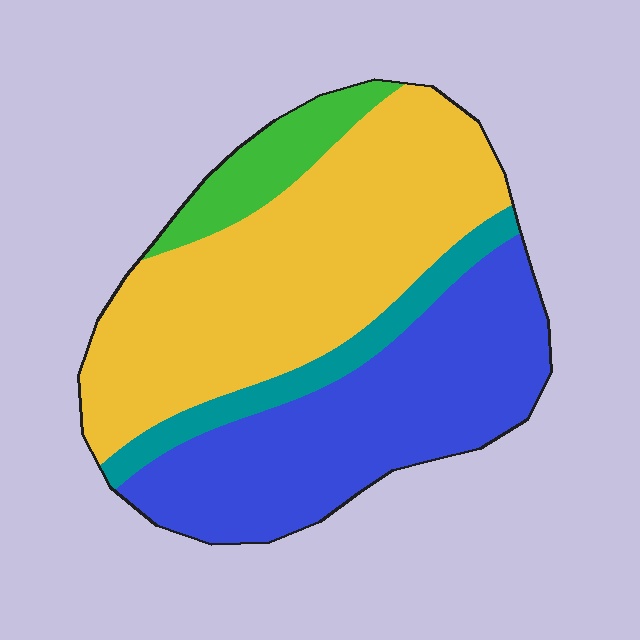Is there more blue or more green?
Blue.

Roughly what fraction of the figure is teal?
Teal takes up about one tenth (1/10) of the figure.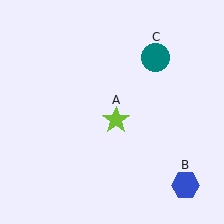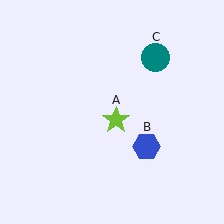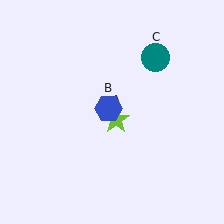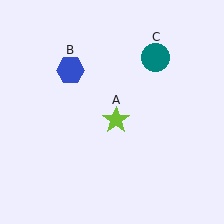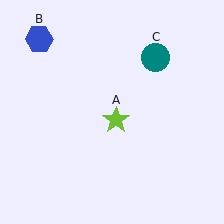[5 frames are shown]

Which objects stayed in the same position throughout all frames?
Lime star (object A) and teal circle (object C) remained stationary.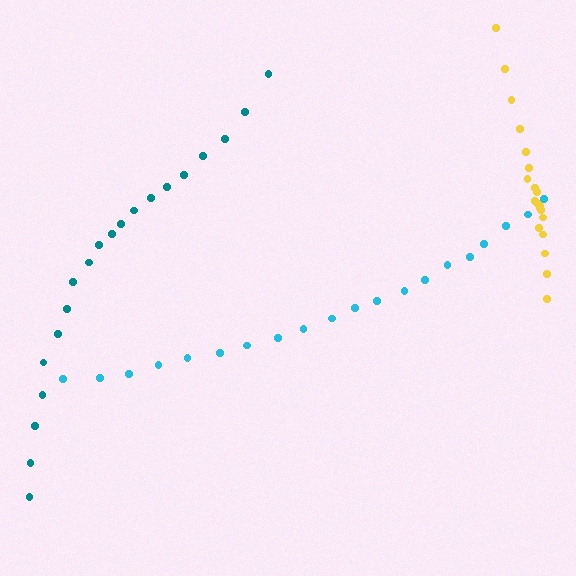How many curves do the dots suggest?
There are 3 distinct paths.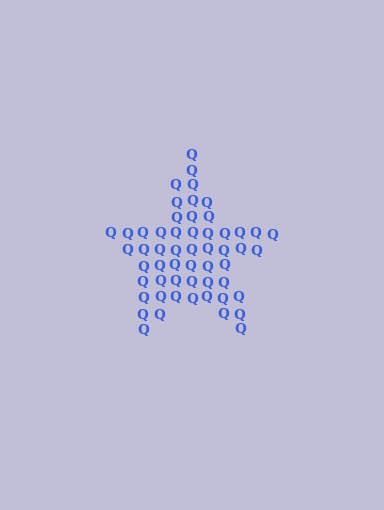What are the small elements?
The small elements are letter Q's.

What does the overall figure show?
The overall figure shows a star.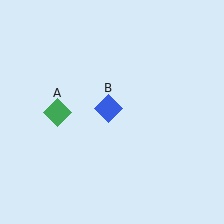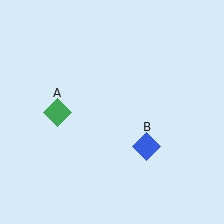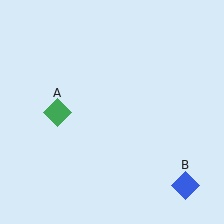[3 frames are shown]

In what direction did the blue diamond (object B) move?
The blue diamond (object B) moved down and to the right.